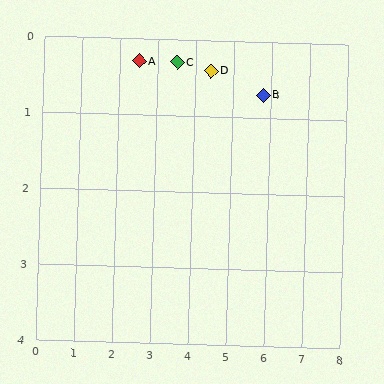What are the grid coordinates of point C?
Point C is at approximately (3.5, 0.3).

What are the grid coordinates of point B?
Point B is at approximately (5.8, 0.7).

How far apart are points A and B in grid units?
Points A and B are about 3.3 grid units apart.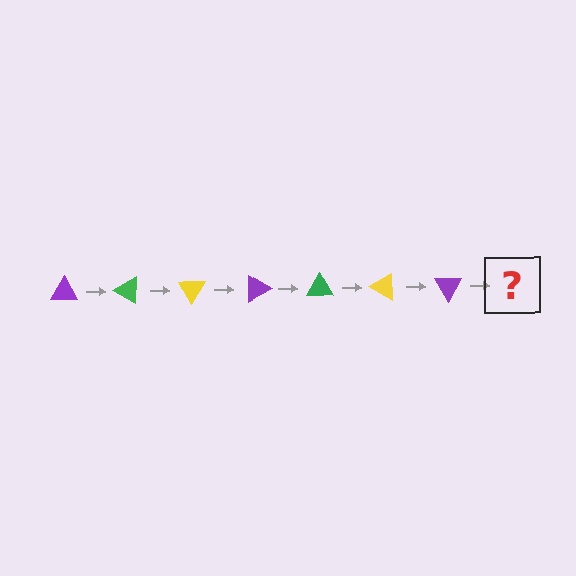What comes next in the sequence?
The next element should be a green triangle, rotated 210 degrees from the start.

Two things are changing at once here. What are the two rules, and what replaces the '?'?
The two rules are that it rotates 30 degrees each step and the color cycles through purple, green, and yellow. The '?' should be a green triangle, rotated 210 degrees from the start.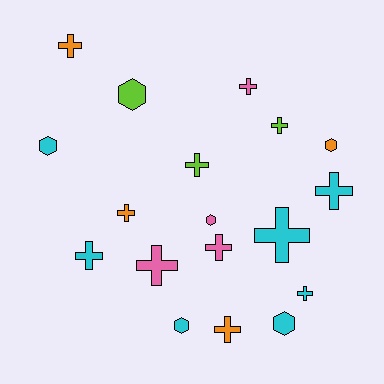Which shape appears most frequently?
Cross, with 12 objects.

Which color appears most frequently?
Cyan, with 7 objects.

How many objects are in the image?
There are 18 objects.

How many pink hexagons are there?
There is 1 pink hexagon.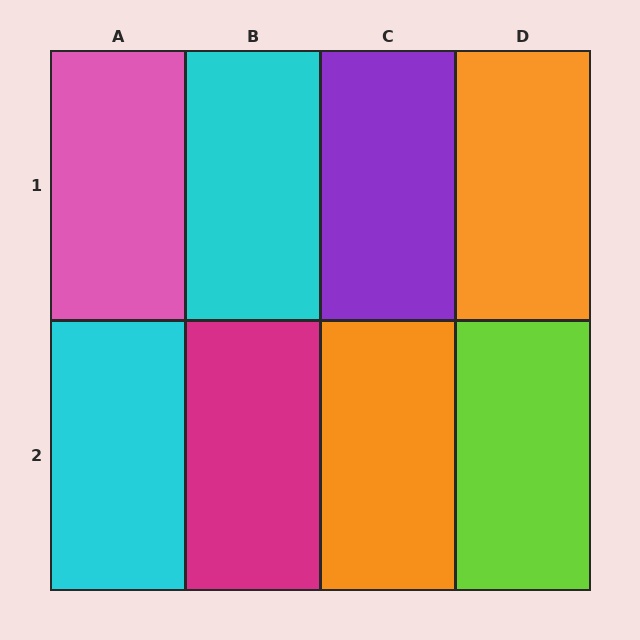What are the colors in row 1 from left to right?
Pink, cyan, purple, orange.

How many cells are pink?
1 cell is pink.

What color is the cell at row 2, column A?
Cyan.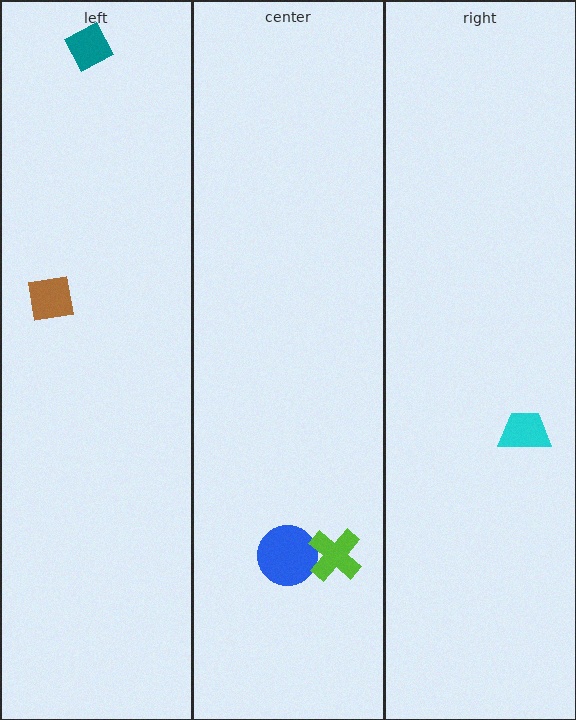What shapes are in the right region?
The cyan trapezoid.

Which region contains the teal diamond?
The left region.